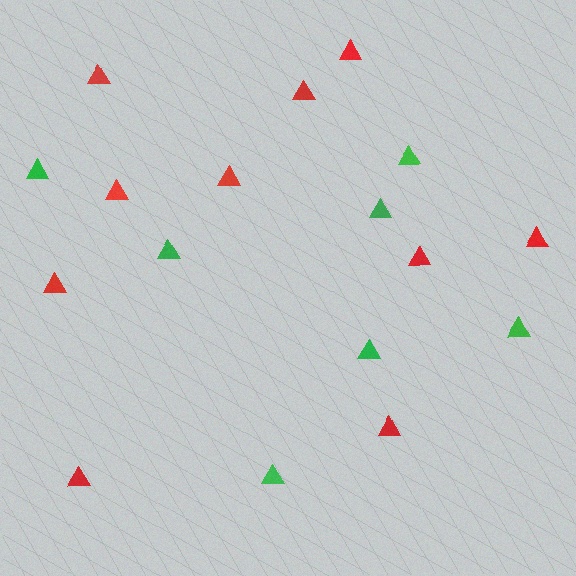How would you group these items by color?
There are 2 groups: one group of red triangles (10) and one group of green triangles (7).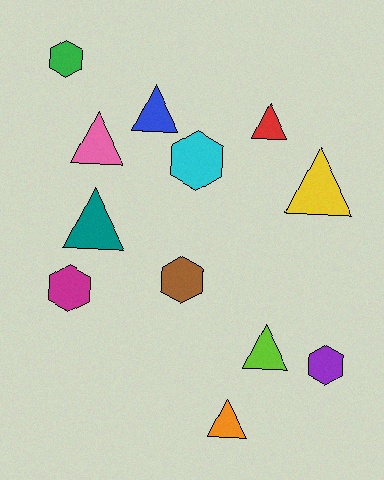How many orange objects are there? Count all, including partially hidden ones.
There is 1 orange object.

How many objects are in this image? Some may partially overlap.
There are 12 objects.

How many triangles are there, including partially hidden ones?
There are 7 triangles.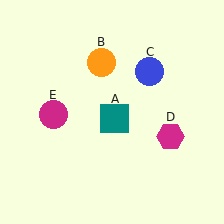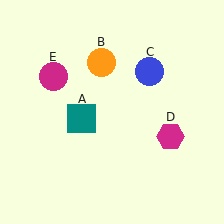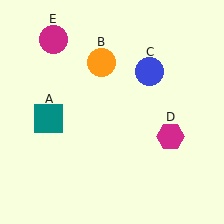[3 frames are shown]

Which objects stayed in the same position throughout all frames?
Orange circle (object B) and blue circle (object C) and magenta hexagon (object D) remained stationary.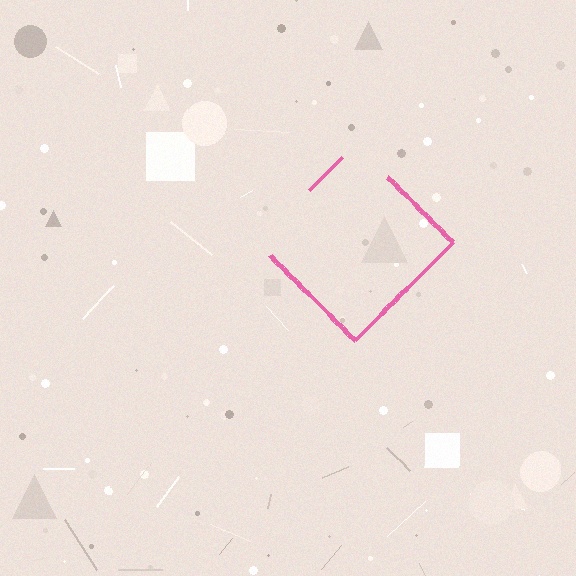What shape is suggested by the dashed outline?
The dashed outline suggests a diamond.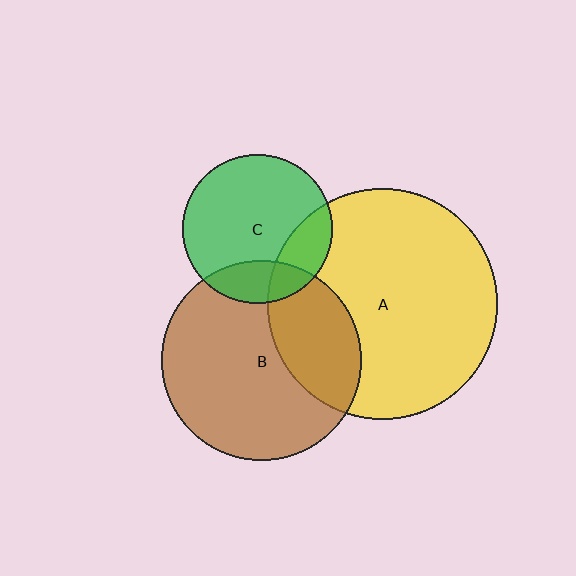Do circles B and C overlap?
Yes.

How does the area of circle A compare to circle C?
Approximately 2.4 times.